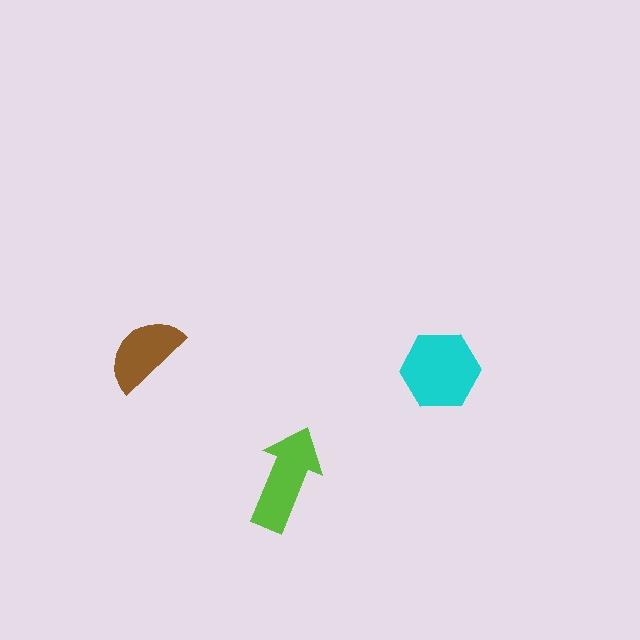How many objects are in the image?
There are 3 objects in the image.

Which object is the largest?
The cyan hexagon.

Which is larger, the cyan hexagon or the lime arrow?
The cyan hexagon.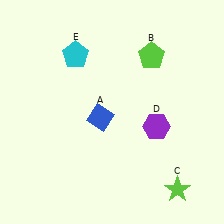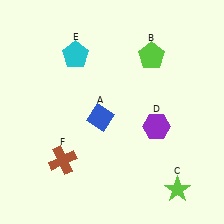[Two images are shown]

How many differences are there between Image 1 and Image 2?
There is 1 difference between the two images.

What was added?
A brown cross (F) was added in Image 2.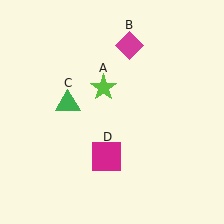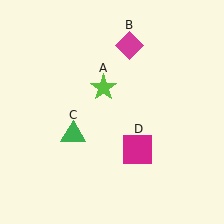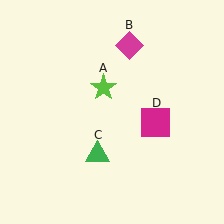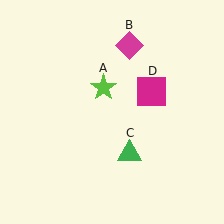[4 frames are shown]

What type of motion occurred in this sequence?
The green triangle (object C), magenta square (object D) rotated counterclockwise around the center of the scene.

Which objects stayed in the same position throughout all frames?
Lime star (object A) and magenta diamond (object B) remained stationary.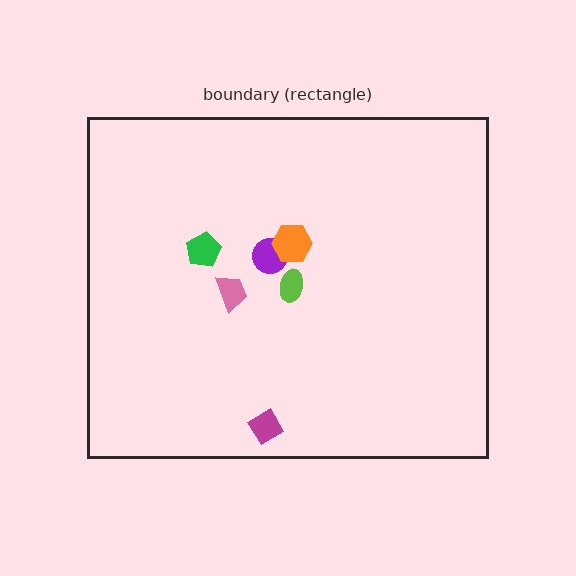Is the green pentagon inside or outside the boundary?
Inside.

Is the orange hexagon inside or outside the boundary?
Inside.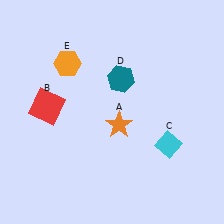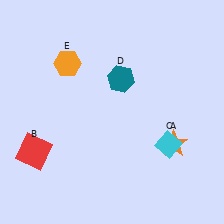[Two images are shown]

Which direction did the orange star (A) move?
The orange star (A) moved right.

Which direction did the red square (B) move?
The red square (B) moved down.